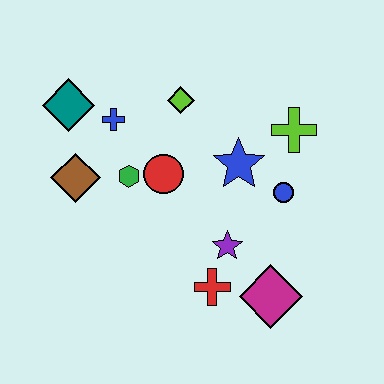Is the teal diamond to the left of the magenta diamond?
Yes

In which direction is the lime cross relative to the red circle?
The lime cross is to the right of the red circle.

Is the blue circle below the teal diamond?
Yes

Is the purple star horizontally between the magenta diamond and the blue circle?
No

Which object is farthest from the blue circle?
The teal diamond is farthest from the blue circle.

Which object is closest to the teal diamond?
The blue cross is closest to the teal diamond.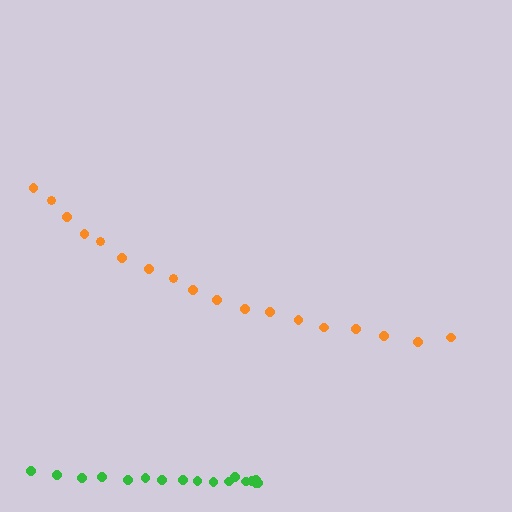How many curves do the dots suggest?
There are 2 distinct paths.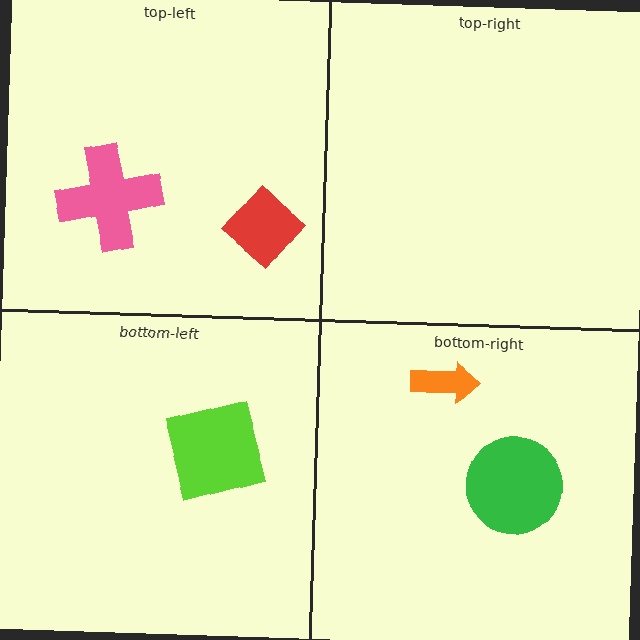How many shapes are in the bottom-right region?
2.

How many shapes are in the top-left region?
2.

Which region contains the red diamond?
The top-left region.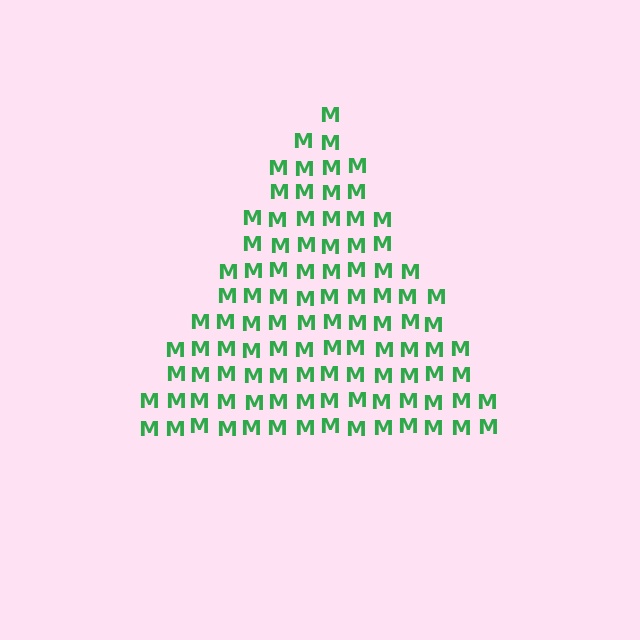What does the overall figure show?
The overall figure shows a triangle.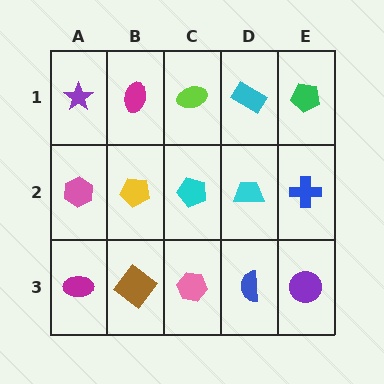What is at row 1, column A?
A purple star.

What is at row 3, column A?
A magenta ellipse.